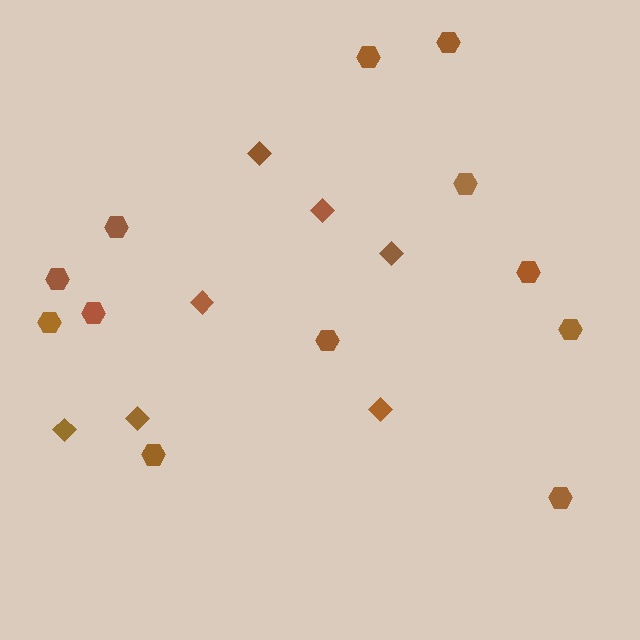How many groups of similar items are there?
There are 2 groups: one group of hexagons (12) and one group of diamonds (7).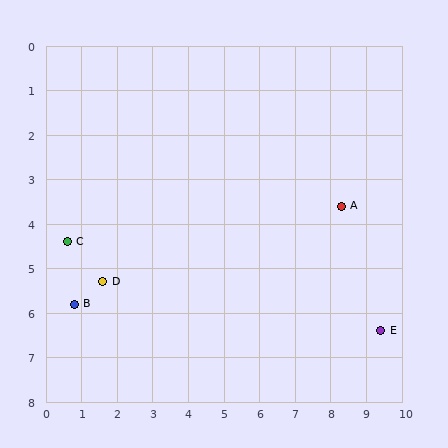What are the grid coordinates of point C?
Point C is at approximately (0.6, 4.4).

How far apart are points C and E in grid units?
Points C and E are about 9.0 grid units apart.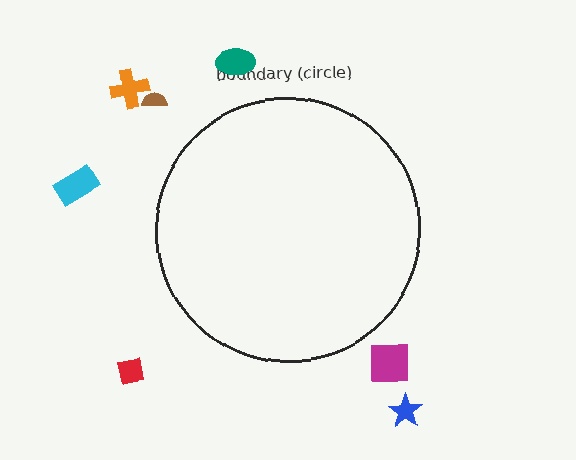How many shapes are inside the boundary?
0 inside, 7 outside.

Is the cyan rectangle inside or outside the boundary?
Outside.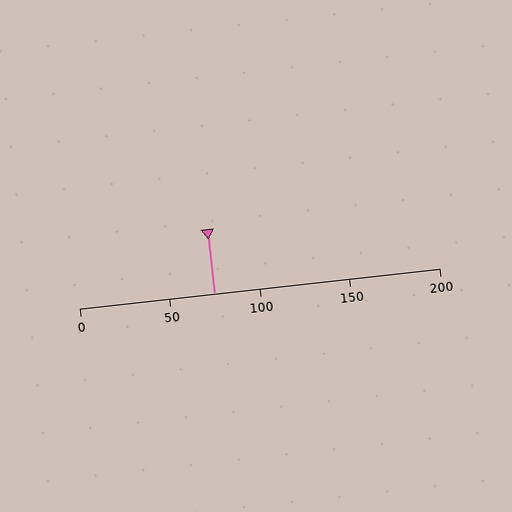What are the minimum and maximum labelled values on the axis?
The axis runs from 0 to 200.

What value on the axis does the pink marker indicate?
The marker indicates approximately 75.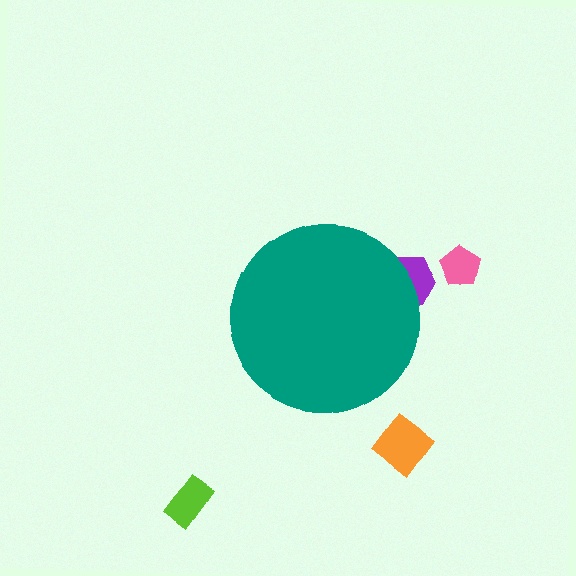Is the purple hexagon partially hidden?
Yes, the purple hexagon is partially hidden behind the teal circle.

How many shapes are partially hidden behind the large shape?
1 shape is partially hidden.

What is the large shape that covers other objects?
A teal circle.